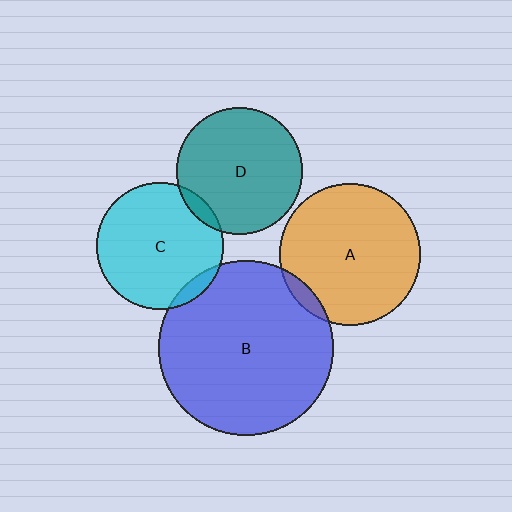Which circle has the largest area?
Circle B (blue).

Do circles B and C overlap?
Yes.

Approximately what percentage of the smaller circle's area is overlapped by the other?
Approximately 5%.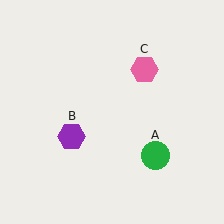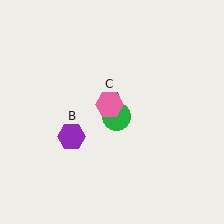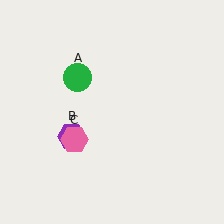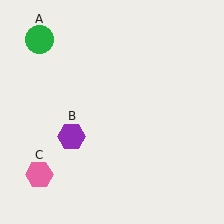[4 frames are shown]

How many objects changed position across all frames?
2 objects changed position: green circle (object A), pink hexagon (object C).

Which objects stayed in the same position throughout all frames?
Purple hexagon (object B) remained stationary.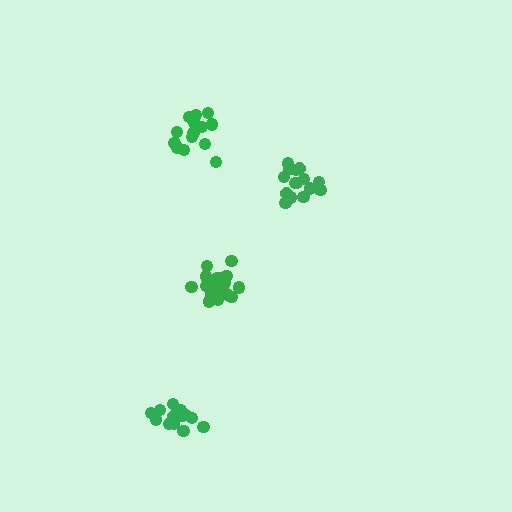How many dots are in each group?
Group 1: 19 dots, Group 2: 15 dots, Group 3: 14 dots, Group 4: 15 dots (63 total).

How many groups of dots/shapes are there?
There are 4 groups.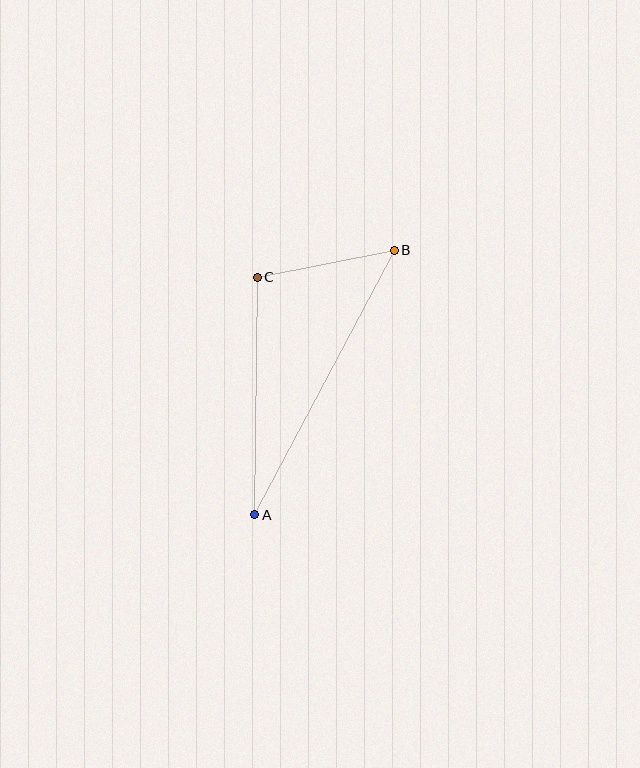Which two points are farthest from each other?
Points A and B are farthest from each other.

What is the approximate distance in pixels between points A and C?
The distance between A and C is approximately 237 pixels.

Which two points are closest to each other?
Points B and C are closest to each other.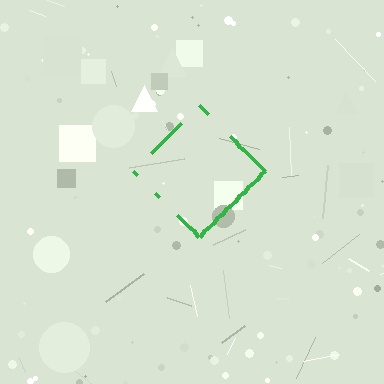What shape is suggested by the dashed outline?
The dashed outline suggests a diamond.